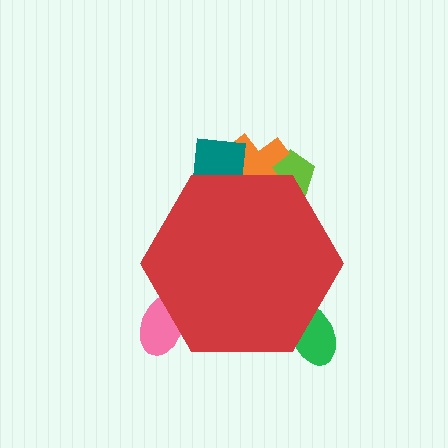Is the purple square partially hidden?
Yes, the purple square is partially hidden behind the red hexagon.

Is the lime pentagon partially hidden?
Yes, the lime pentagon is partially hidden behind the red hexagon.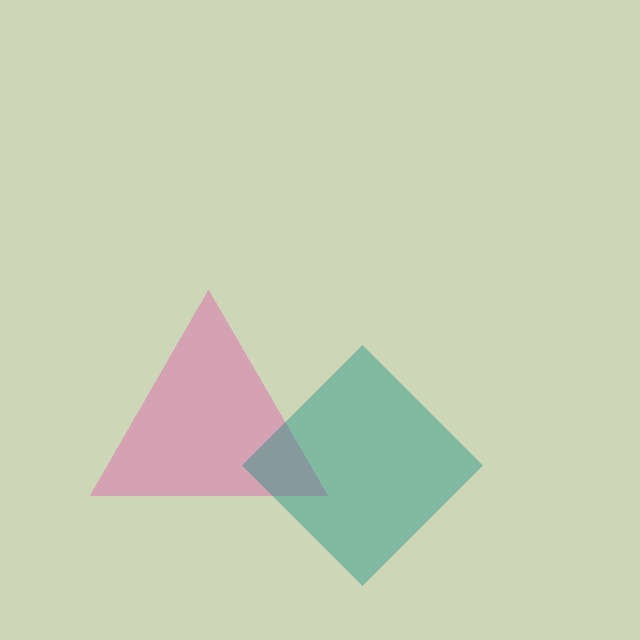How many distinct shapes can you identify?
There are 2 distinct shapes: a pink triangle, a teal diamond.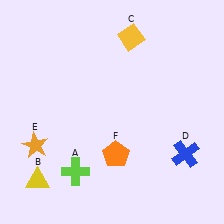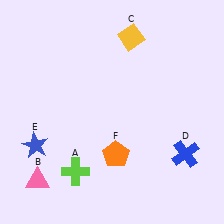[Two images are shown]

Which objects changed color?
B changed from yellow to pink. E changed from orange to blue.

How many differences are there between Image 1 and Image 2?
There are 2 differences between the two images.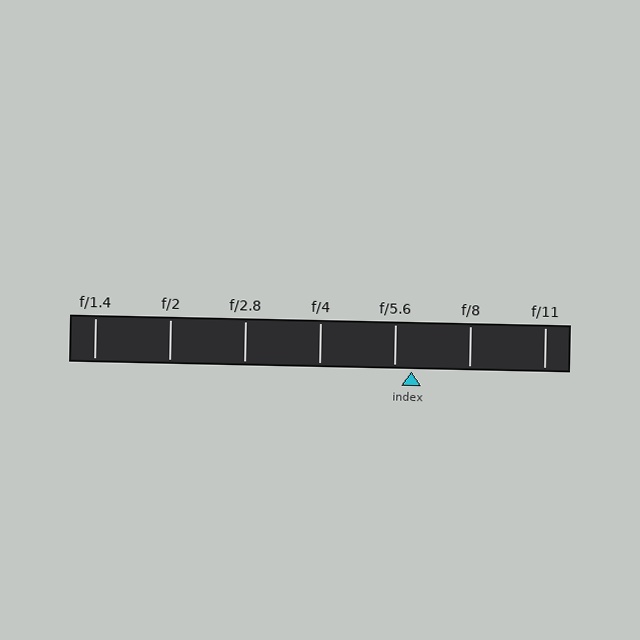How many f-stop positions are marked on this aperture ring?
There are 7 f-stop positions marked.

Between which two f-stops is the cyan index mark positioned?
The index mark is between f/5.6 and f/8.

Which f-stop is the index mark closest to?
The index mark is closest to f/5.6.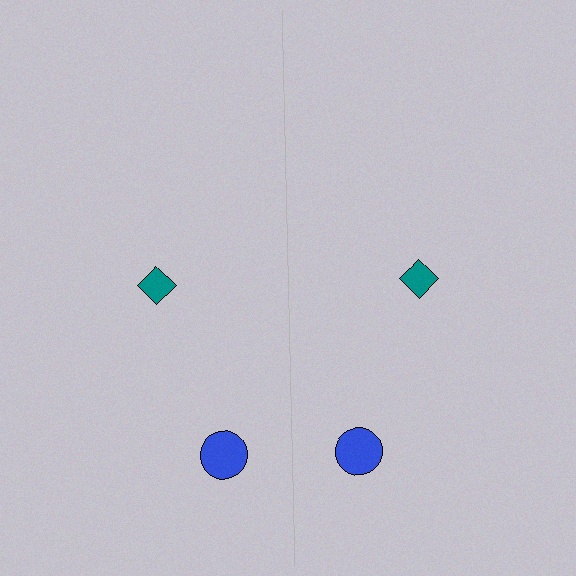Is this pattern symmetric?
Yes, this pattern has bilateral (reflection) symmetry.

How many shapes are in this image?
There are 4 shapes in this image.